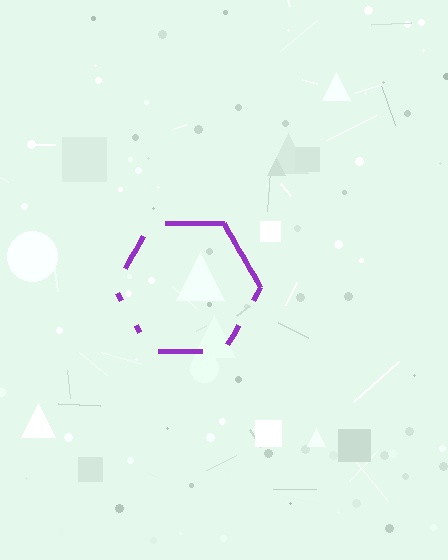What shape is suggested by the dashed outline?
The dashed outline suggests a hexagon.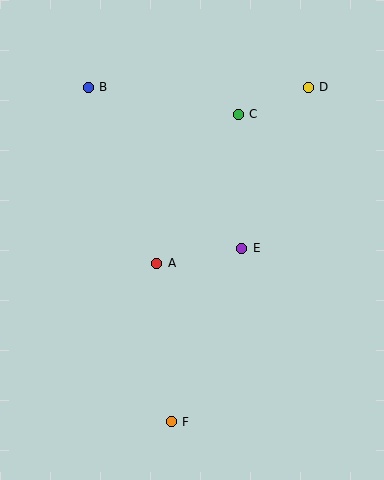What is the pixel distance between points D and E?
The distance between D and E is 175 pixels.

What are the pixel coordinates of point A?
Point A is at (157, 263).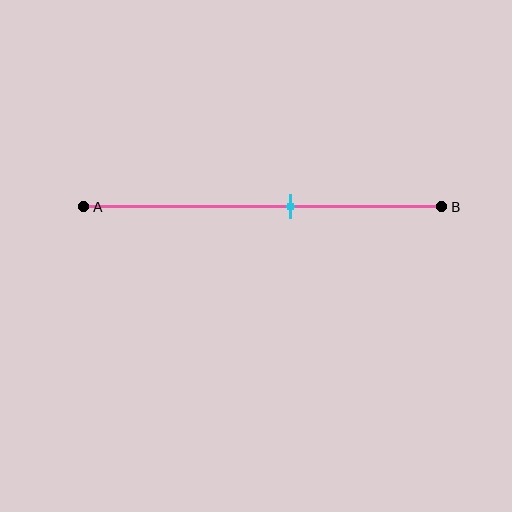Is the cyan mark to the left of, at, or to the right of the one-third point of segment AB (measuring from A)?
The cyan mark is to the right of the one-third point of segment AB.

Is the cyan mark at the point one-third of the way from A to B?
No, the mark is at about 60% from A, not at the 33% one-third point.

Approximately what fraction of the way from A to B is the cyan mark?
The cyan mark is approximately 60% of the way from A to B.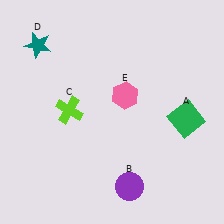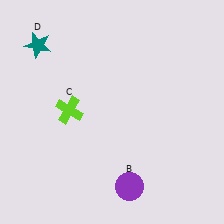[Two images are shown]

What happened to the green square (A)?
The green square (A) was removed in Image 2. It was in the bottom-right area of Image 1.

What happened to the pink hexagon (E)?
The pink hexagon (E) was removed in Image 2. It was in the top-right area of Image 1.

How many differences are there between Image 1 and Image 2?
There are 2 differences between the two images.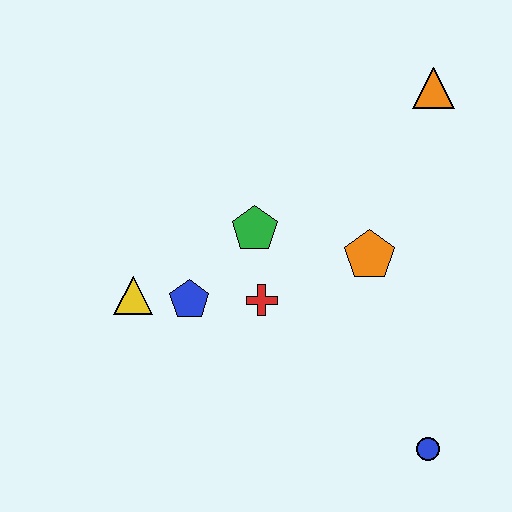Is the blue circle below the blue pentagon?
Yes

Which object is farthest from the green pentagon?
The blue circle is farthest from the green pentagon.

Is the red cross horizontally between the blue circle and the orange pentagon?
No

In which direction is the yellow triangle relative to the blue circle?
The yellow triangle is to the left of the blue circle.